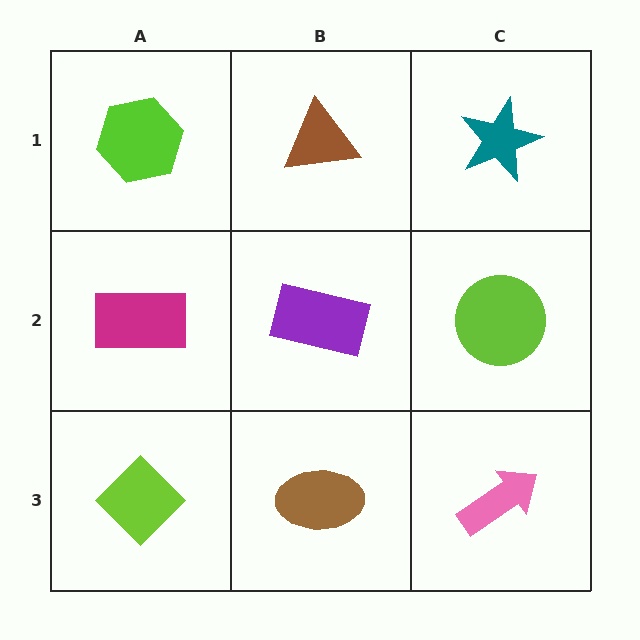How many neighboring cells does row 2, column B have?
4.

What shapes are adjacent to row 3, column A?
A magenta rectangle (row 2, column A), a brown ellipse (row 3, column B).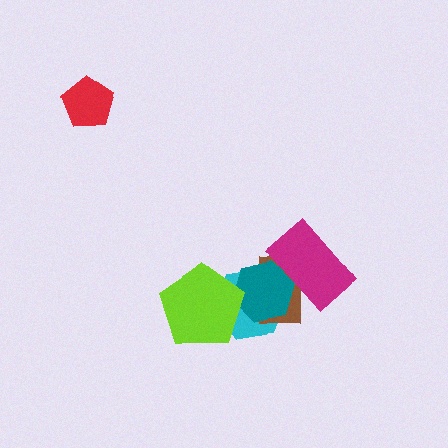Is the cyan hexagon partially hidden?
Yes, it is partially covered by another shape.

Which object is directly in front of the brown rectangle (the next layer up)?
The teal hexagon is directly in front of the brown rectangle.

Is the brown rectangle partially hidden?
Yes, it is partially covered by another shape.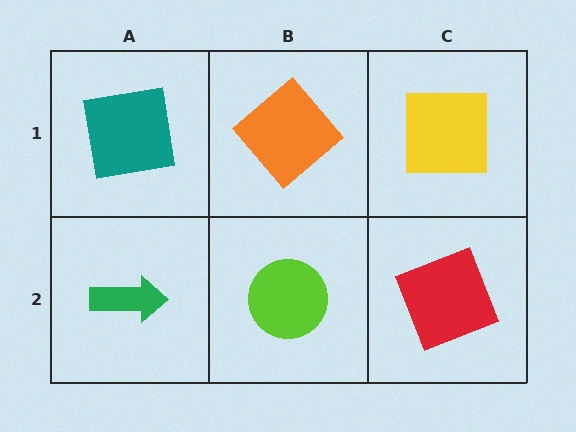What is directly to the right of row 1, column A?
An orange diamond.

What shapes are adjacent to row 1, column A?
A green arrow (row 2, column A), an orange diamond (row 1, column B).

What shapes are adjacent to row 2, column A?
A teal square (row 1, column A), a lime circle (row 2, column B).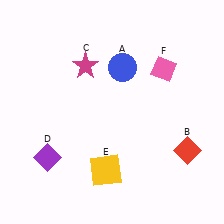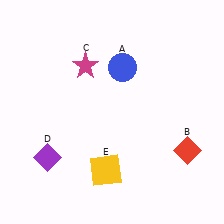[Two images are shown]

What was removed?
The pink diamond (F) was removed in Image 2.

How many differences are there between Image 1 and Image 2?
There is 1 difference between the two images.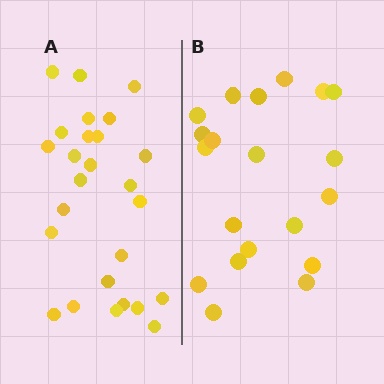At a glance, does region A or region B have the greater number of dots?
Region A (the left region) has more dots.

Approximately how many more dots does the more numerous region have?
Region A has about 6 more dots than region B.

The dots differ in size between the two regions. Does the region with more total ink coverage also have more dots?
No. Region B has more total ink coverage because its dots are larger, but region A actually contains more individual dots. Total area can be misleading — the number of items is what matters here.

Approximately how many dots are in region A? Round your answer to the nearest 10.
About 30 dots. (The exact count is 26, which rounds to 30.)